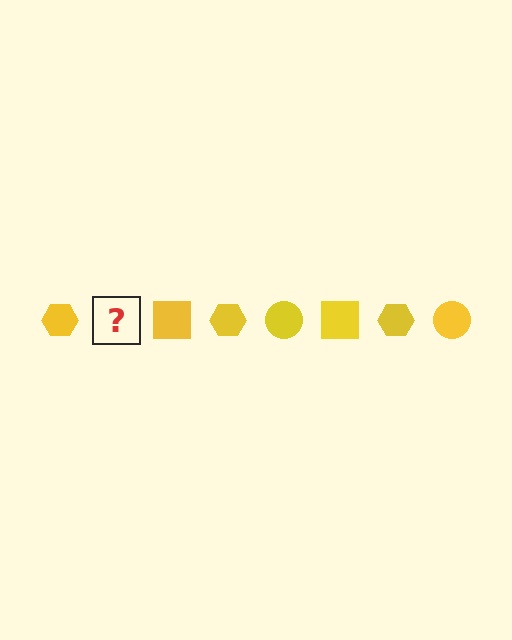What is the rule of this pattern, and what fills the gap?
The rule is that the pattern cycles through hexagon, circle, square shapes in yellow. The gap should be filled with a yellow circle.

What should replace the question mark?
The question mark should be replaced with a yellow circle.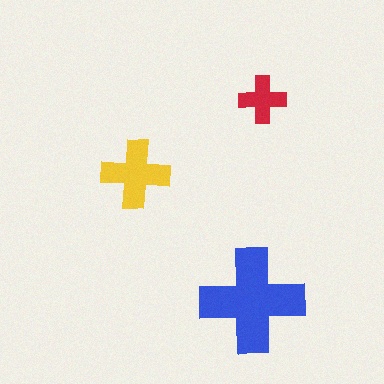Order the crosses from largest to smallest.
the blue one, the yellow one, the red one.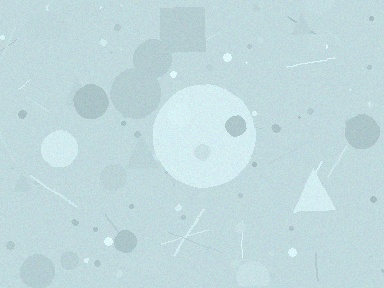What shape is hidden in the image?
A circle is hidden in the image.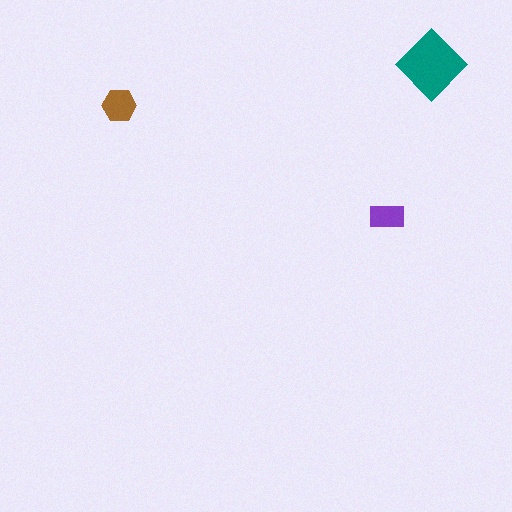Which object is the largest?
The teal diamond.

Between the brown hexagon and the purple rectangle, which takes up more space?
The brown hexagon.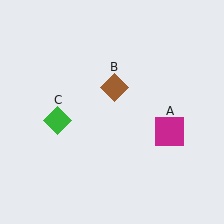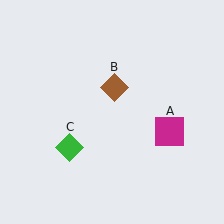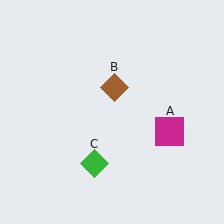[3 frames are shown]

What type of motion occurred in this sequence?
The green diamond (object C) rotated counterclockwise around the center of the scene.